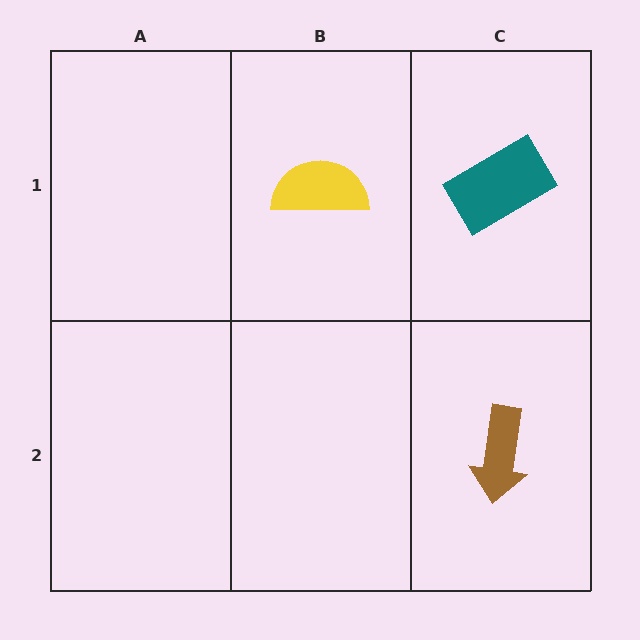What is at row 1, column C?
A teal rectangle.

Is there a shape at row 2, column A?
No, that cell is empty.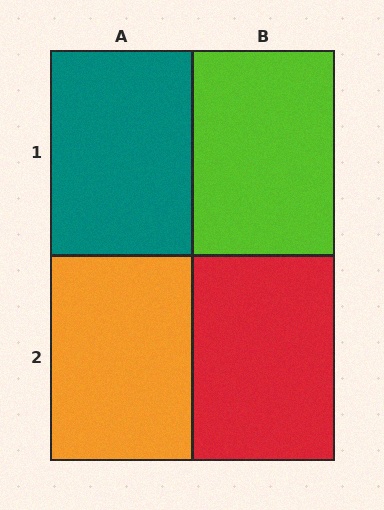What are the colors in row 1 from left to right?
Teal, lime.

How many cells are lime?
1 cell is lime.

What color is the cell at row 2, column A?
Orange.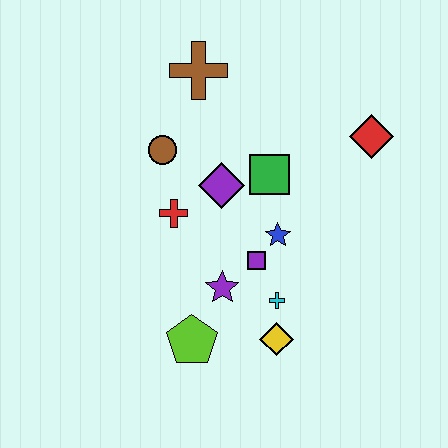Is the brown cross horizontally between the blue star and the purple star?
No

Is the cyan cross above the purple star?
No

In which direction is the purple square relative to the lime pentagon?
The purple square is above the lime pentagon.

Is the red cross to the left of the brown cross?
Yes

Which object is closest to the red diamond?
The green square is closest to the red diamond.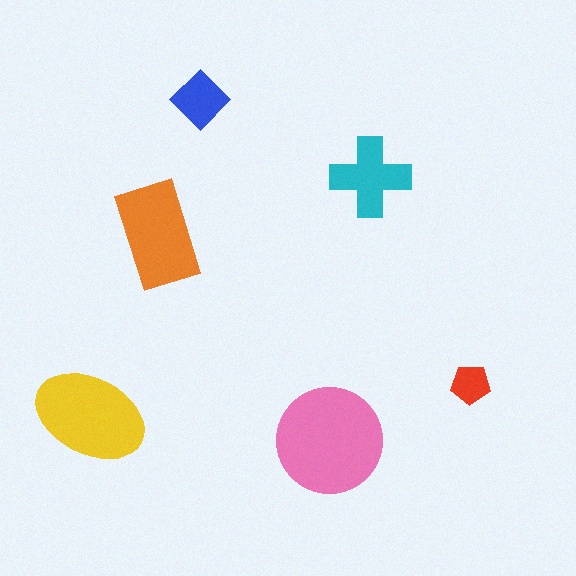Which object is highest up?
The blue diamond is topmost.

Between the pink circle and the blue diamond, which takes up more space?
The pink circle.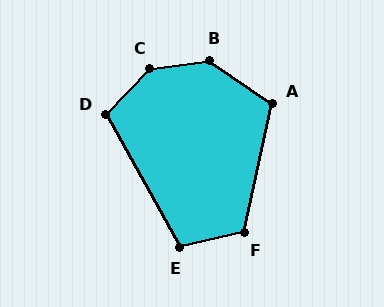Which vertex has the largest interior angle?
C, at approximately 142 degrees.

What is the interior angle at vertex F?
Approximately 115 degrees (obtuse).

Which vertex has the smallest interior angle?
E, at approximately 106 degrees.